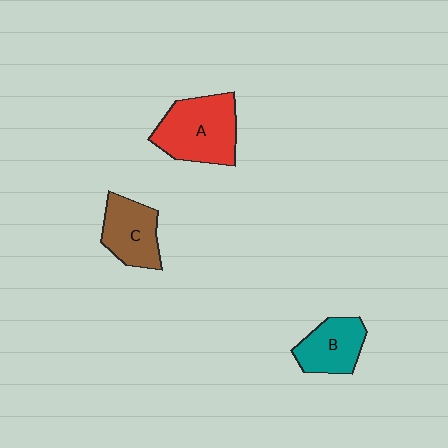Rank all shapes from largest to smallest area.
From largest to smallest: A (red), C (brown), B (teal).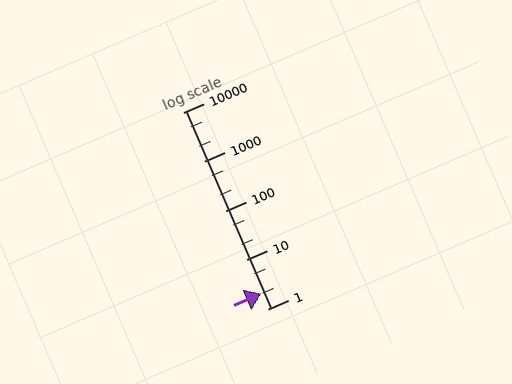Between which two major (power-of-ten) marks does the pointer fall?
The pointer is between 1 and 10.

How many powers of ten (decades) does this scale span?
The scale spans 4 decades, from 1 to 10000.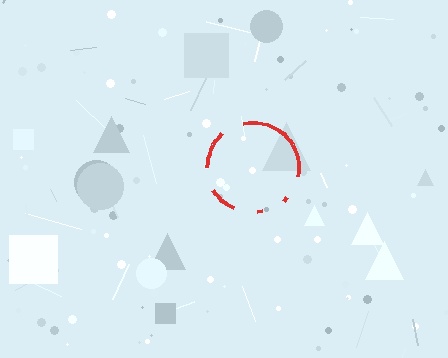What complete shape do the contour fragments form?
The contour fragments form a circle.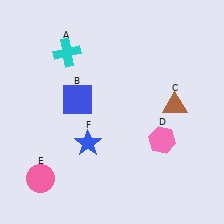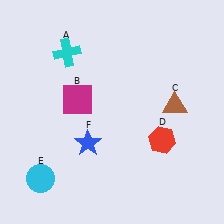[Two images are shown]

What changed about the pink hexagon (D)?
In Image 1, D is pink. In Image 2, it changed to red.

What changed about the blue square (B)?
In Image 1, B is blue. In Image 2, it changed to magenta.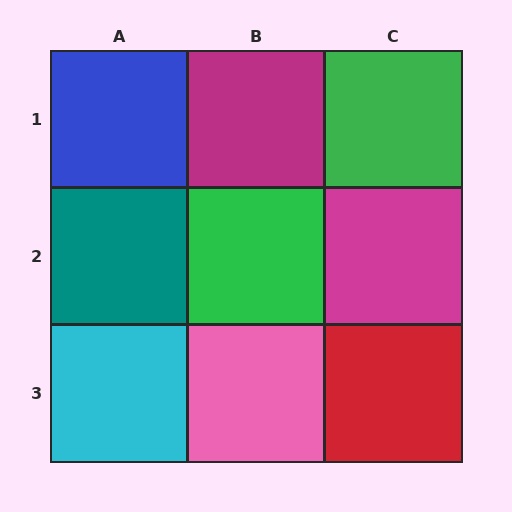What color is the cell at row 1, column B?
Magenta.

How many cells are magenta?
2 cells are magenta.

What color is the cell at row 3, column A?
Cyan.